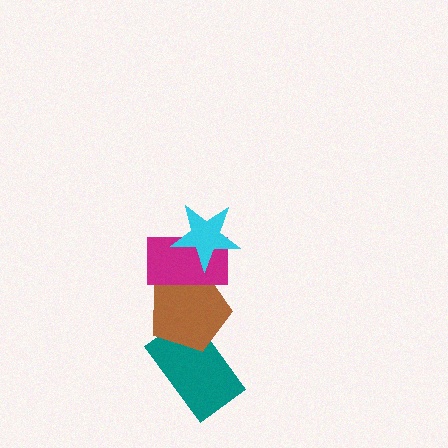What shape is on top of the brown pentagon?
The magenta rectangle is on top of the brown pentagon.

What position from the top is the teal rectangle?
The teal rectangle is 4th from the top.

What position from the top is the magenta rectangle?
The magenta rectangle is 2nd from the top.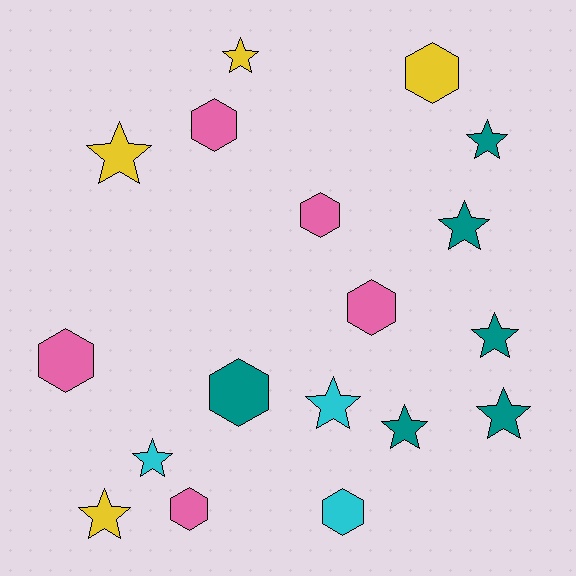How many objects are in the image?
There are 18 objects.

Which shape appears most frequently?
Star, with 10 objects.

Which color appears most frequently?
Teal, with 6 objects.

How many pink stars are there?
There are no pink stars.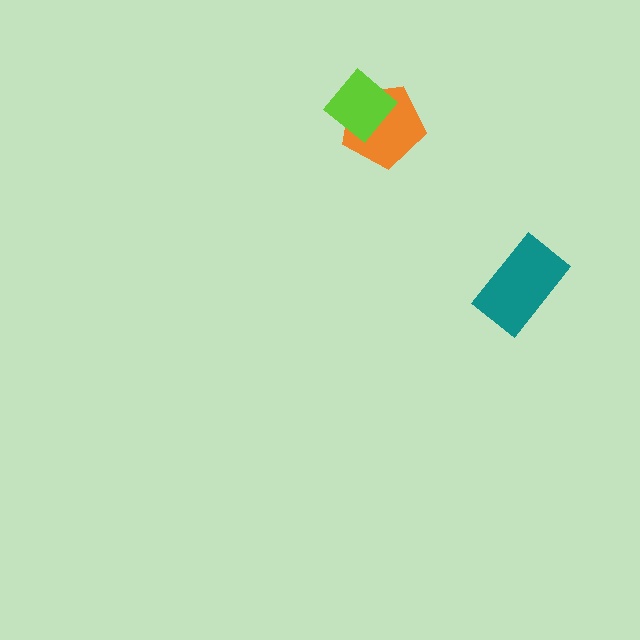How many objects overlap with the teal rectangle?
0 objects overlap with the teal rectangle.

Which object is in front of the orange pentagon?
The lime diamond is in front of the orange pentagon.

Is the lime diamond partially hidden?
No, no other shape covers it.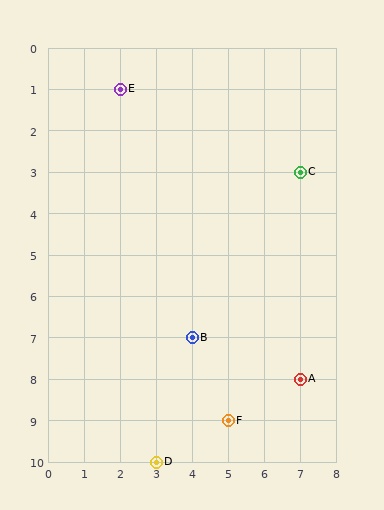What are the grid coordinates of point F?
Point F is at grid coordinates (5, 9).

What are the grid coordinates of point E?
Point E is at grid coordinates (2, 1).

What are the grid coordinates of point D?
Point D is at grid coordinates (3, 10).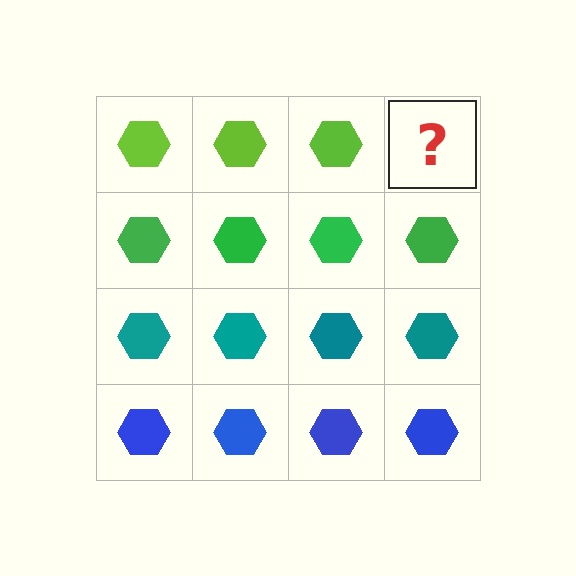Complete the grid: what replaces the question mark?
The question mark should be replaced with a lime hexagon.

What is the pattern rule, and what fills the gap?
The rule is that each row has a consistent color. The gap should be filled with a lime hexagon.